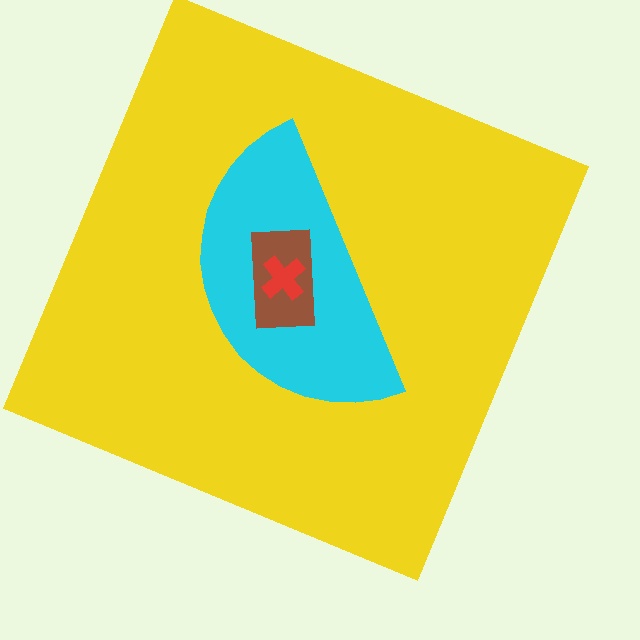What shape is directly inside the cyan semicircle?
The brown rectangle.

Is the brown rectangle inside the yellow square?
Yes.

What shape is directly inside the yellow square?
The cyan semicircle.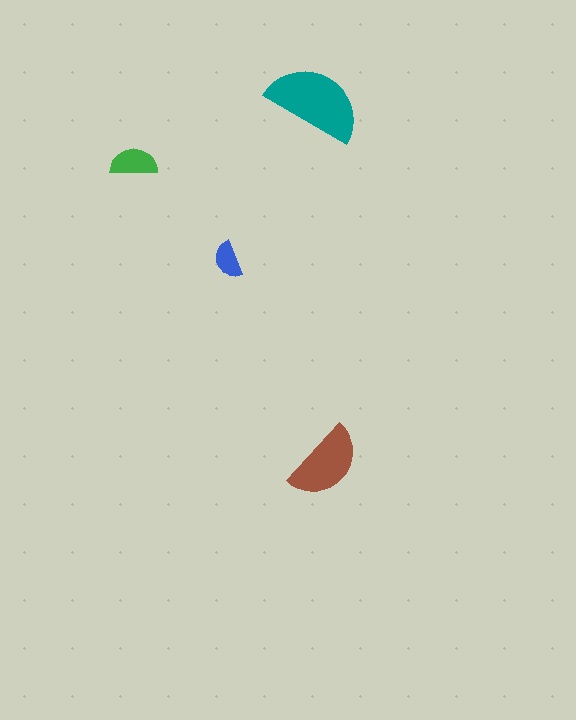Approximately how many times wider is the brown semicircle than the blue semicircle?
About 2 times wider.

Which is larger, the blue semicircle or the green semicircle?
The green one.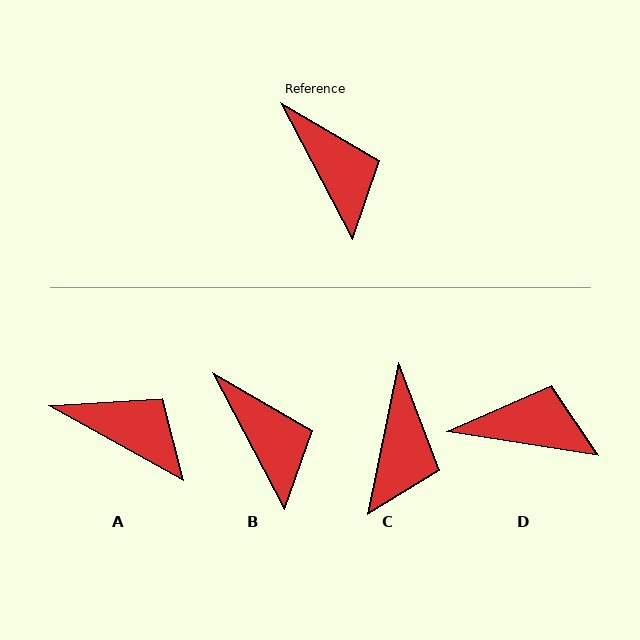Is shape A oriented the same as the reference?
No, it is off by about 34 degrees.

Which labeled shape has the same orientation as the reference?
B.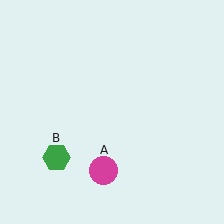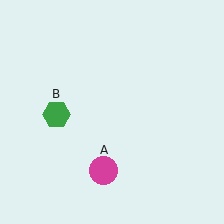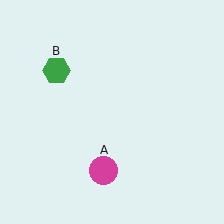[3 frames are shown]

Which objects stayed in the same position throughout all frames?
Magenta circle (object A) remained stationary.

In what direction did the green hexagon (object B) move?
The green hexagon (object B) moved up.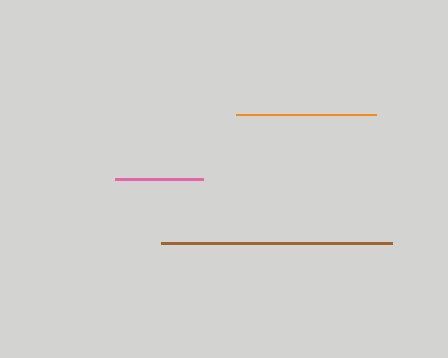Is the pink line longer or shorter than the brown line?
The brown line is longer than the pink line.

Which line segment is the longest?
The brown line is the longest at approximately 232 pixels.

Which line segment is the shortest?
The pink line is the shortest at approximately 88 pixels.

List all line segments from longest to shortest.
From longest to shortest: brown, orange, pink.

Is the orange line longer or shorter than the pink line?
The orange line is longer than the pink line.